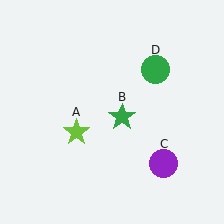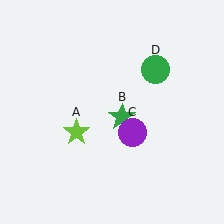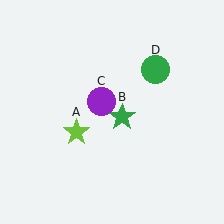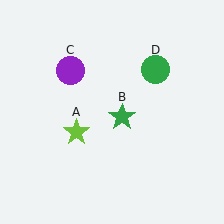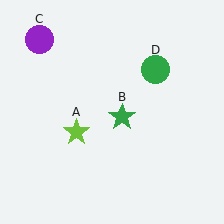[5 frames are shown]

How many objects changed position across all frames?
1 object changed position: purple circle (object C).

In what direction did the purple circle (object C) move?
The purple circle (object C) moved up and to the left.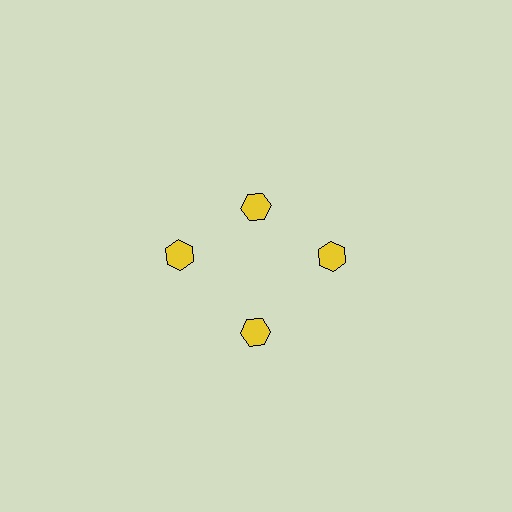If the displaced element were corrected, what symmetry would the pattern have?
It would have 4-fold rotational symmetry — the pattern would map onto itself every 90 degrees.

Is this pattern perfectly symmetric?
No. The 4 yellow hexagons are arranged in a ring, but one element near the 12 o'clock position is pulled inward toward the center, breaking the 4-fold rotational symmetry.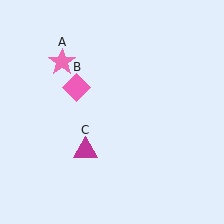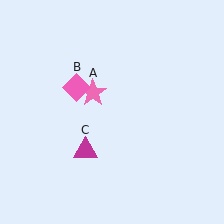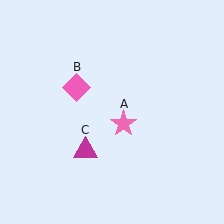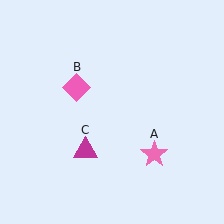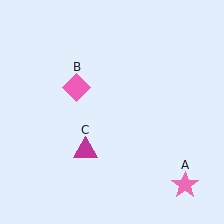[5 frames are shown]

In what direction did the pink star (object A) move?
The pink star (object A) moved down and to the right.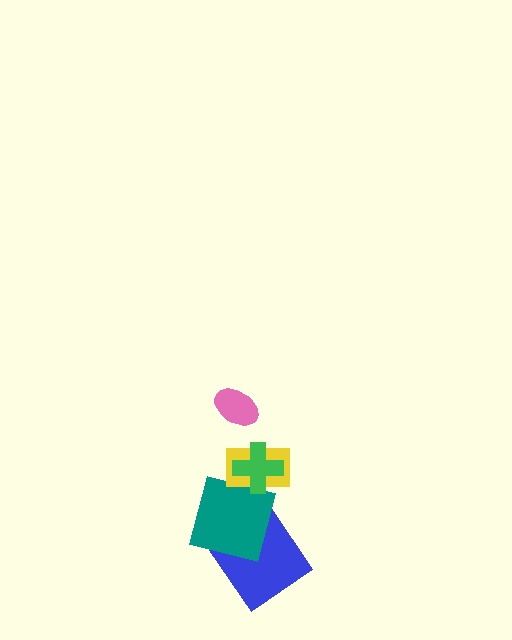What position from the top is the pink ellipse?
The pink ellipse is 1st from the top.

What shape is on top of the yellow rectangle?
The green cross is on top of the yellow rectangle.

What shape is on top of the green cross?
The pink ellipse is on top of the green cross.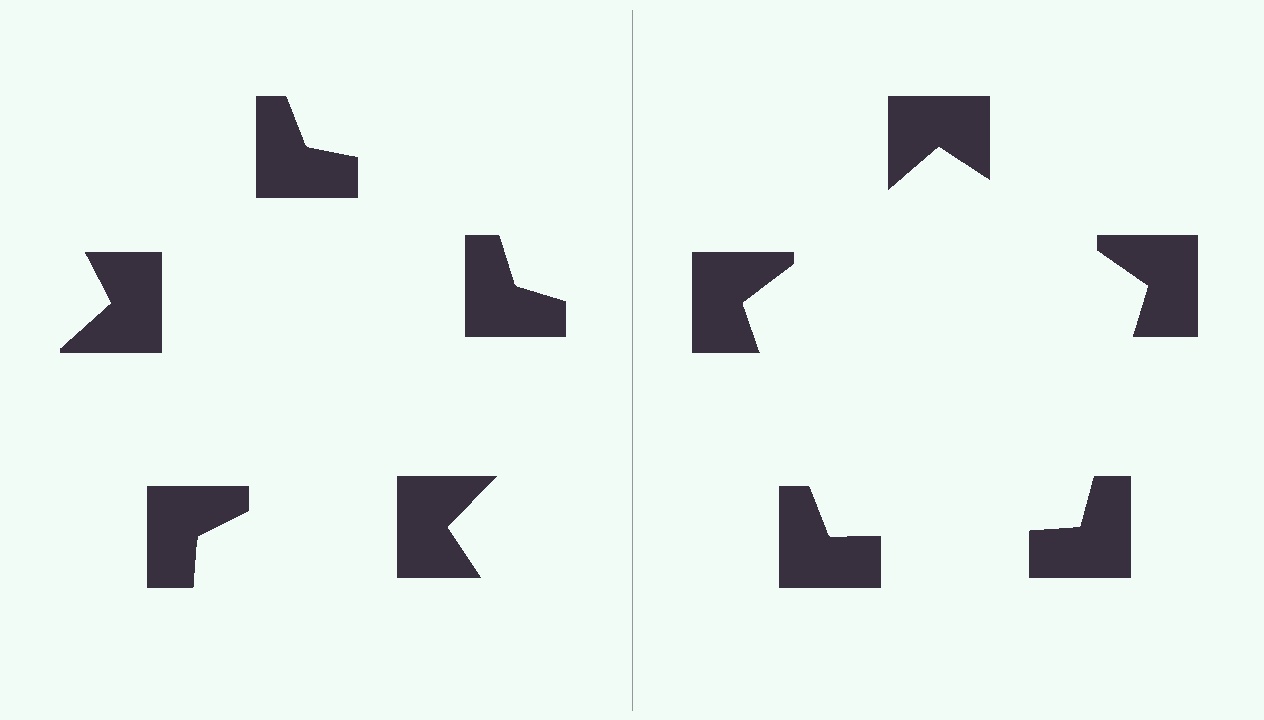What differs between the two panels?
The notched squares are positioned identically on both sides; only the wedge orientations differ. On the right they align to a pentagon; on the left they are misaligned.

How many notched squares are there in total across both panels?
10 — 5 on each side.